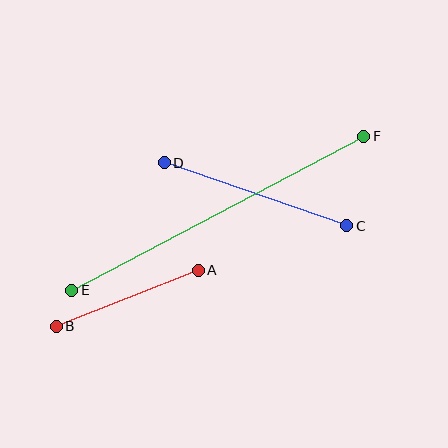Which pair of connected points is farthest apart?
Points E and F are farthest apart.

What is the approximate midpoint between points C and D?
The midpoint is at approximately (255, 194) pixels.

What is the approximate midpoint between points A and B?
The midpoint is at approximately (127, 298) pixels.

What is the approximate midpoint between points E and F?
The midpoint is at approximately (218, 213) pixels.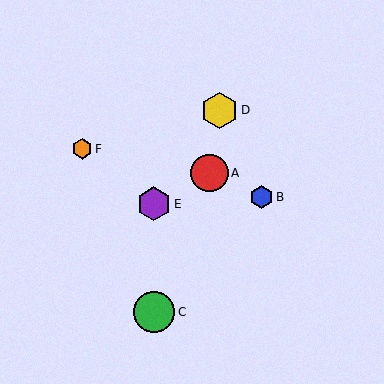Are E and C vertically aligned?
Yes, both are at x≈154.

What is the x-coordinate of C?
Object C is at x≈154.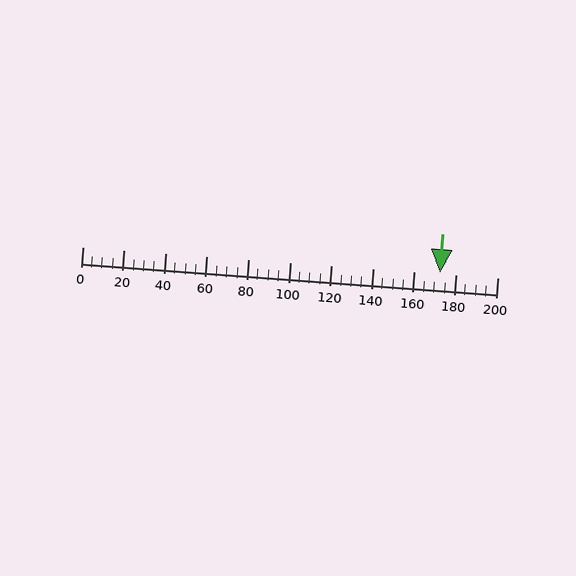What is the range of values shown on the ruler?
The ruler shows values from 0 to 200.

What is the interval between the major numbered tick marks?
The major tick marks are spaced 20 units apart.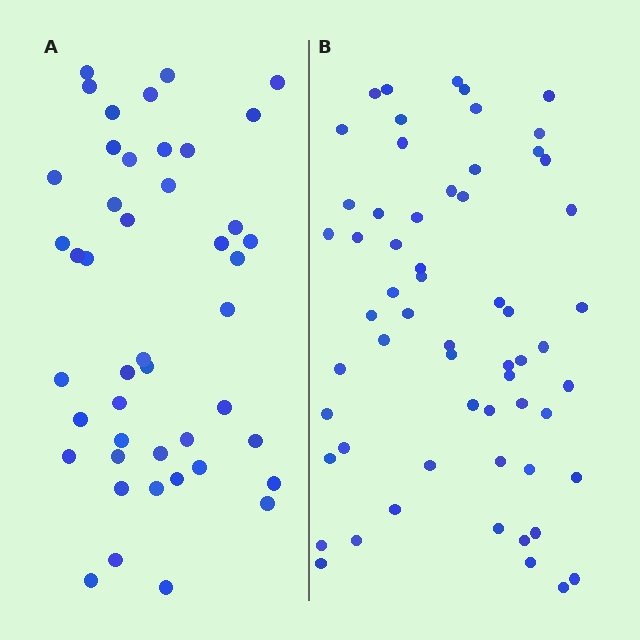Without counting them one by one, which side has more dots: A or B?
Region B (the right region) has more dots.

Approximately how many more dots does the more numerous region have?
Region B has approximately 15 more dots than region A.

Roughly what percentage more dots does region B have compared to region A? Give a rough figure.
About 35% more.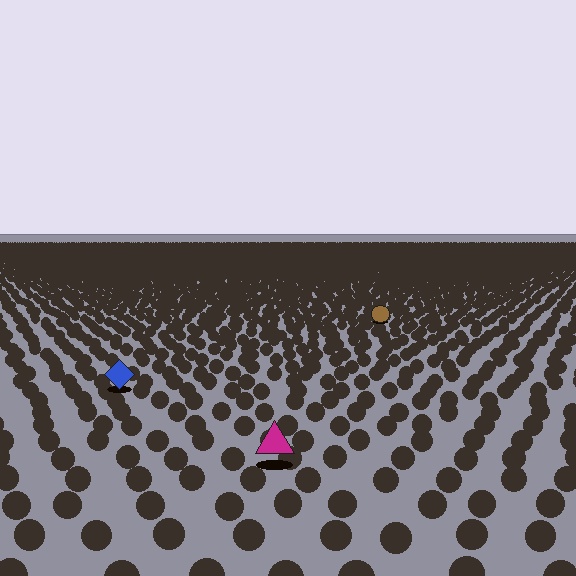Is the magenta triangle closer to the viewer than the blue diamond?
Yes. The magenta triangle is closer — you can tell from the texture gradient: the ground texture is coarser near it.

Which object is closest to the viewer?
The magenta triangle is closest. The texture marks near it are larger and more spread out.